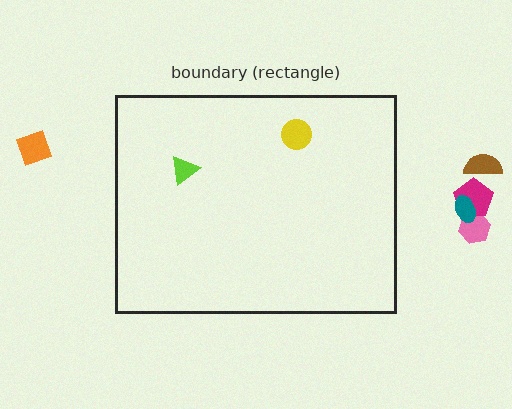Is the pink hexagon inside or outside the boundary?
Outside.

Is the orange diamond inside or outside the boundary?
Outside.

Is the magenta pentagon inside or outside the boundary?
Outside.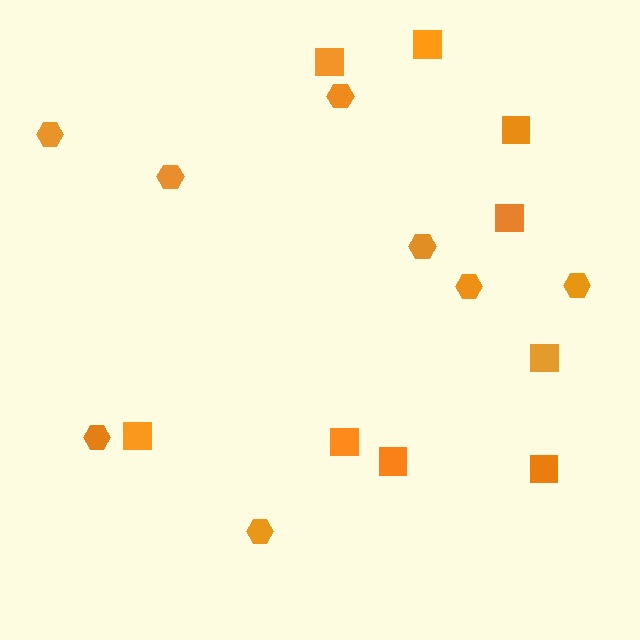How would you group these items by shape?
There are 2 groups: one group of squares (9) and one group of hexagons (8).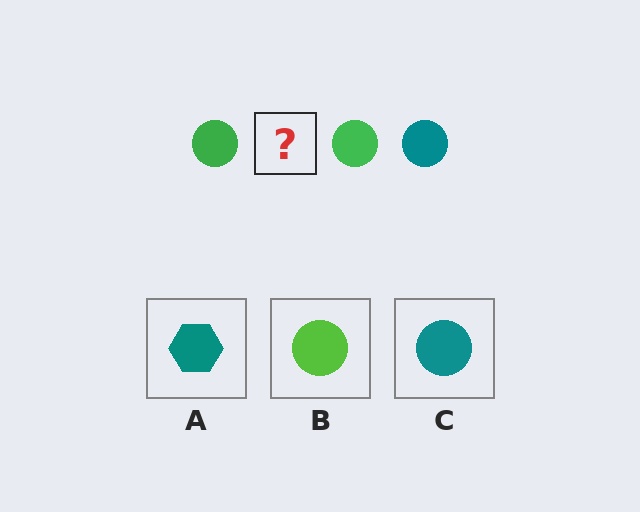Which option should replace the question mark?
Option C.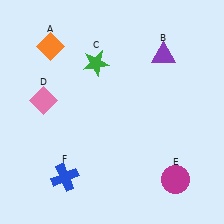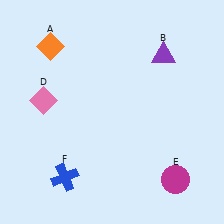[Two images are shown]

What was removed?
The green star (C) was removed in Image 2.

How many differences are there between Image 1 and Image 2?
There is 1 difference between the two images.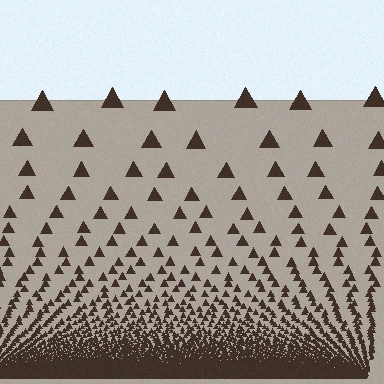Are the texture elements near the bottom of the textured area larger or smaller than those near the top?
Smaller. The gradient is inverted — elements near the bottom are smaller and denser.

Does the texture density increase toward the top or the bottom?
Density increases toward the bottom.